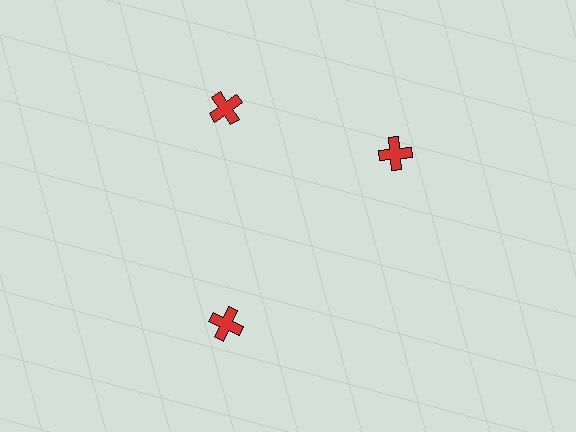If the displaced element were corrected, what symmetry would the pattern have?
It would have 3-fold rotational symmetry — the pattern would map onto itself every 120 degrees.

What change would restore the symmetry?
The symmetry would be restored by rotating it back into even spacing with its neighbors so that all 3 crosses sit at equal angles and equal distance from the center.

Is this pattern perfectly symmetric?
No. The 3 red crosses are arranged in a ring, but one element near the 3 o'clock position is rotated out of alignment along the ring, breaking the 3-fold rotational symmetry.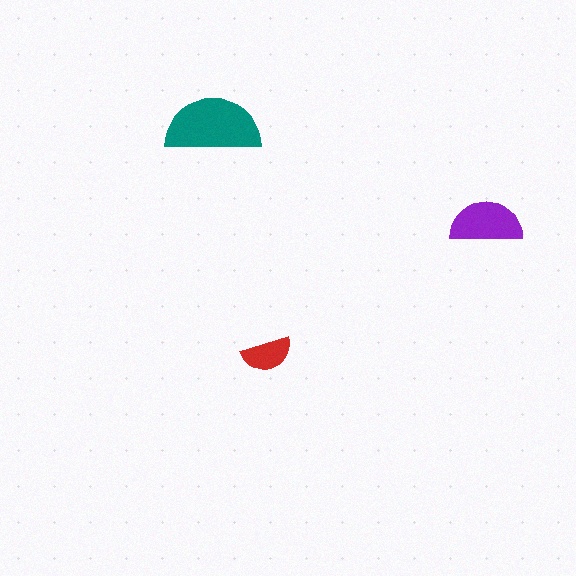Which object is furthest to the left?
The teal semicircle is leftmost.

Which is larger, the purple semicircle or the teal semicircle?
The teal one.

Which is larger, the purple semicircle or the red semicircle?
The purple one.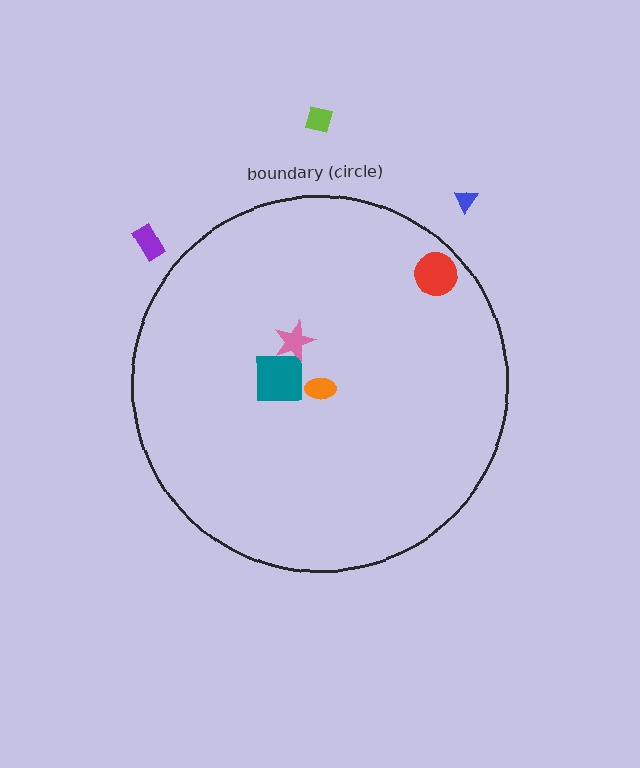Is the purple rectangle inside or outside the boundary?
Outside.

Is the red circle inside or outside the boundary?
Inside.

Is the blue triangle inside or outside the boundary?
Outside.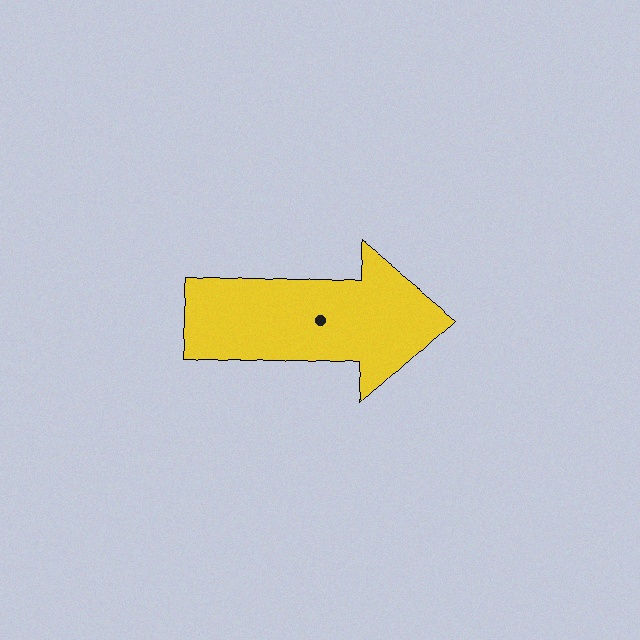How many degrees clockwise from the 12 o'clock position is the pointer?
Approximately 88 degrees.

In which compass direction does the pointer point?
East.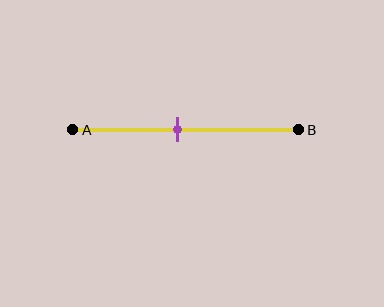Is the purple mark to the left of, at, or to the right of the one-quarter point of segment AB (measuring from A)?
The purple mark is to the right of the one-quarter point of segment AB.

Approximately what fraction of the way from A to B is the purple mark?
The purple mark is approximately 45% of the way from A to B.